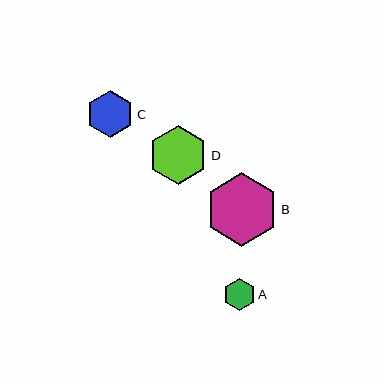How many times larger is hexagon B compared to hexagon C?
Hexagon B is approximately 1.6 times the size of hexagon C.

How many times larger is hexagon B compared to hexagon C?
Hexagon B is approximately 1.6 times the size of hexagon C.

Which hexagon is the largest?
Hexagon B is the largest with a size of approximately 73 pixels.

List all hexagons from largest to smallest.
From largest to smallest: B, D, C, A.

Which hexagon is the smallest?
Hexagon A is the smallest with a size of approximately 32 pixels.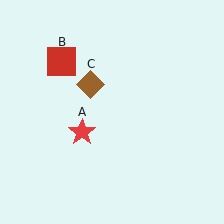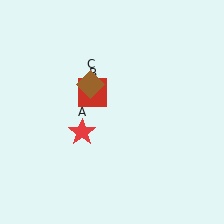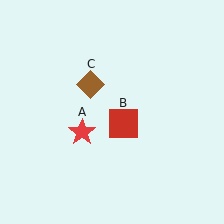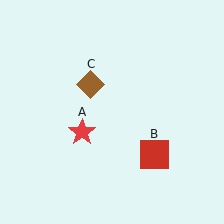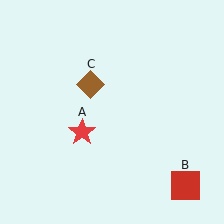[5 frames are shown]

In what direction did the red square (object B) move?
The red square (object B) moved down and to the right.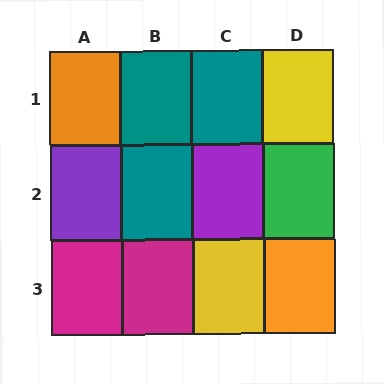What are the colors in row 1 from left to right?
Orange, teal, teal, yellow.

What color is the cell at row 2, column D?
Green.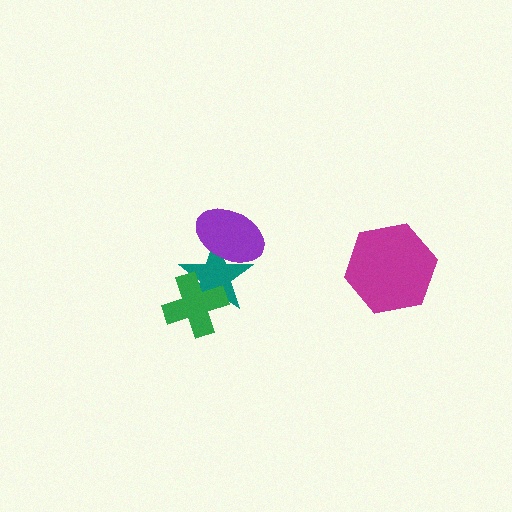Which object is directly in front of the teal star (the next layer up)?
The green cross is directly in front of the teal star.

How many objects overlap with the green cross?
1 object overlaps with the green cross.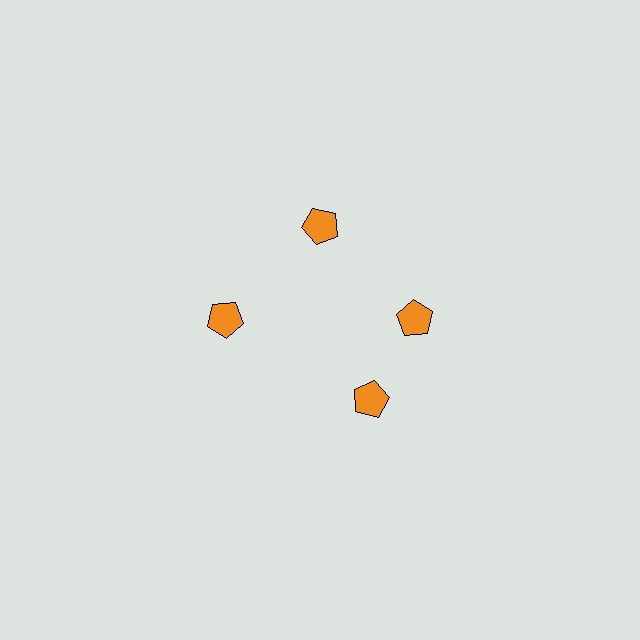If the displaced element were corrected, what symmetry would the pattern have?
It would have 4-fold rotational symmetry — the pattern would map onto itself every 90 degrees.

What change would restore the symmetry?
The symmetry would be restored by rotating it back into even spacing with its neighbors so that all 4 pentagons sit at equal angles and equal distance from the center.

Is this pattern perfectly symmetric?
No. The 4 orange pentagons are arranged in a ring, but one element near the 6 o'clock position is rotated out of alignment along the ring, breaking the 4-fold rotational symmetry.